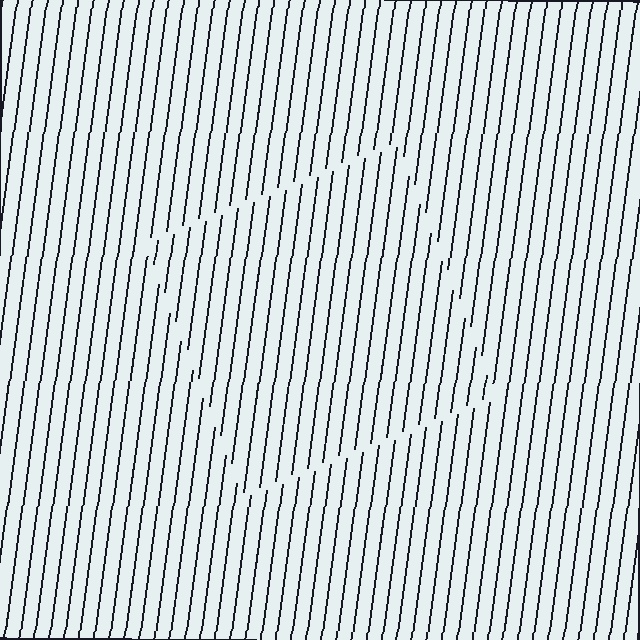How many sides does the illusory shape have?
4 sides — the line-ends trace a square.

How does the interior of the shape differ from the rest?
The interior of the shape contains the same grating, shifted by half a period — the contour is defined by the phase discontinuity where line-ends from the inner and outer gratings abut.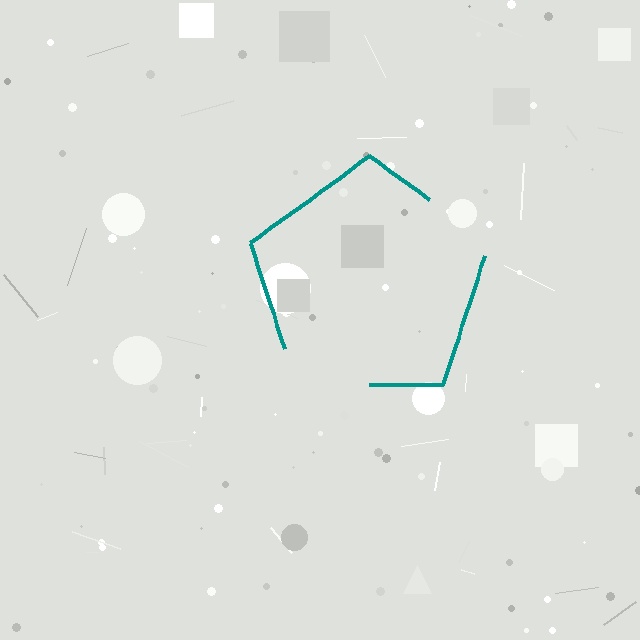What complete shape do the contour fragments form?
The contour fragments form a pentagon.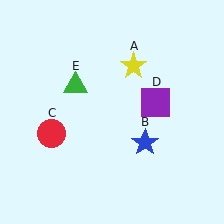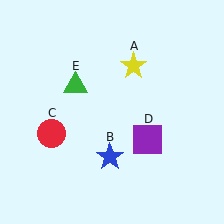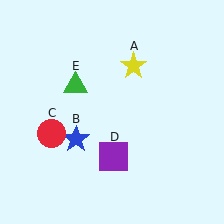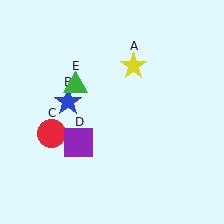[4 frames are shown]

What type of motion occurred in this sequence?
The blue star (object B), purple square (object D) rotated clockwise around the center of the scene.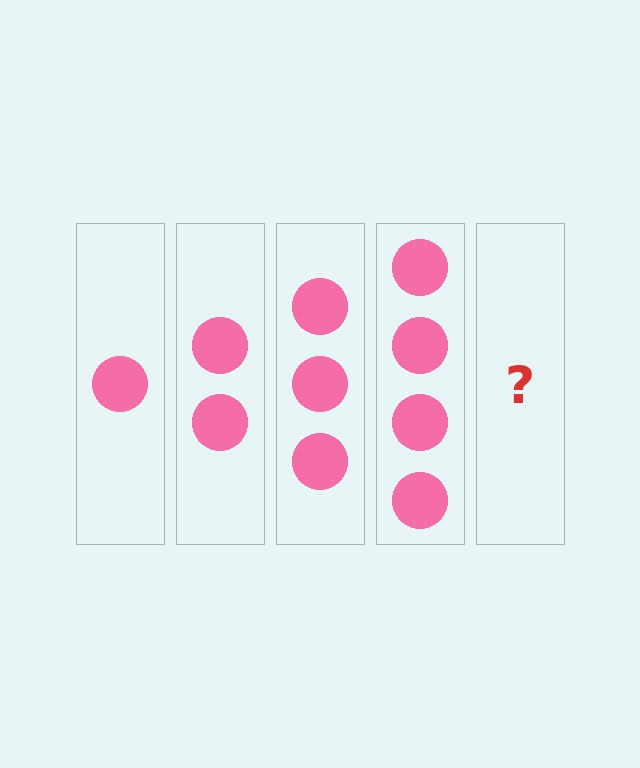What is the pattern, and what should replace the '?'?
The pattern is that each step adds one more circle. The '?' should be 5 circles.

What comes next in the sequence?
The next element should be 5 circles.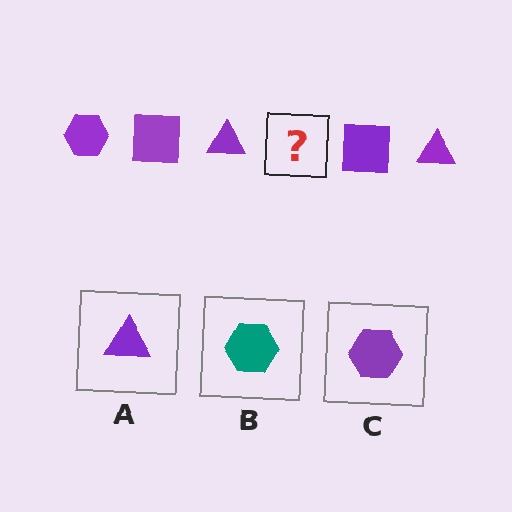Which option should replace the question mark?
Option C.